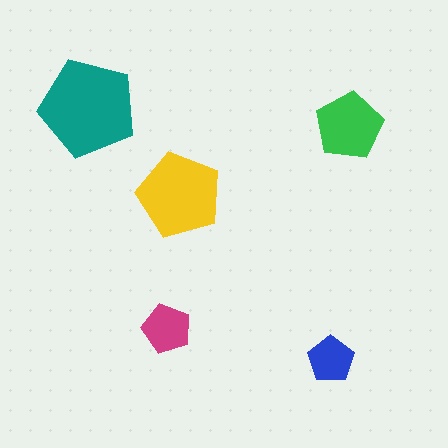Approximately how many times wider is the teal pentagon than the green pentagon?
About 1.5 times wider.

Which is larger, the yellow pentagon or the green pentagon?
The yellow one.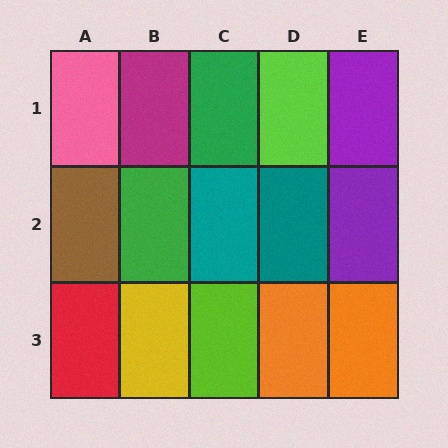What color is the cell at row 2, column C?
Teal.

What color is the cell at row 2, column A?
Brown.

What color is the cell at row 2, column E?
Purple.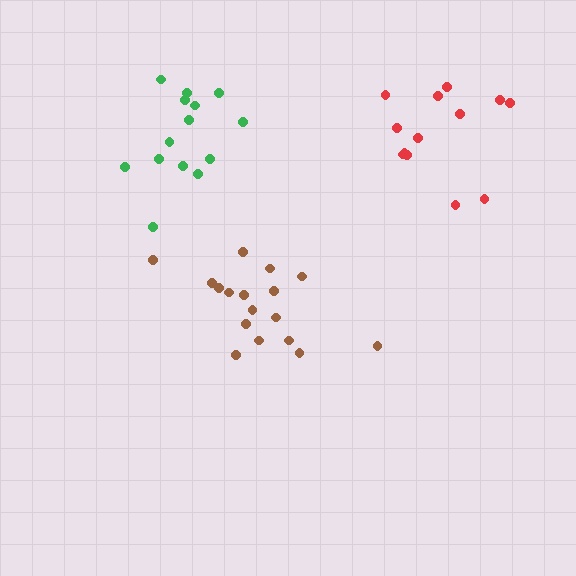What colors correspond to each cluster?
The clusters are colored: green, brown, red.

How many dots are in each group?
Group 1: 14 dots, Group 2: 17 dots, Group 3: 13 dots (44 total).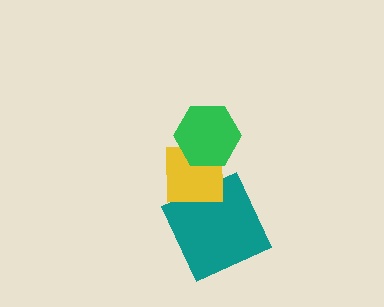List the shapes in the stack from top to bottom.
From top to bottom: the green hexagon, the yellow square, the teal square.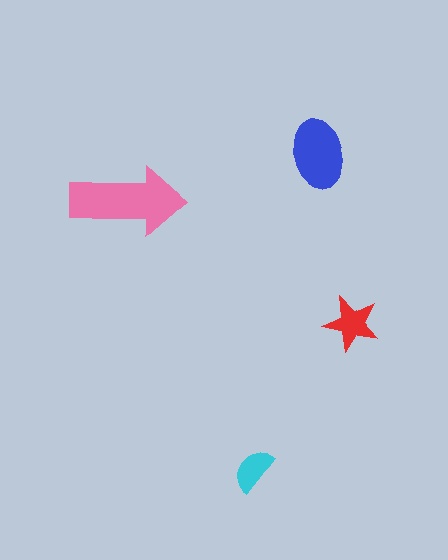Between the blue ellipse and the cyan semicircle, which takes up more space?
The blue ellipse.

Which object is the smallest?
The cyan semicircle.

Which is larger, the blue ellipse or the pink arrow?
The pink arrow.